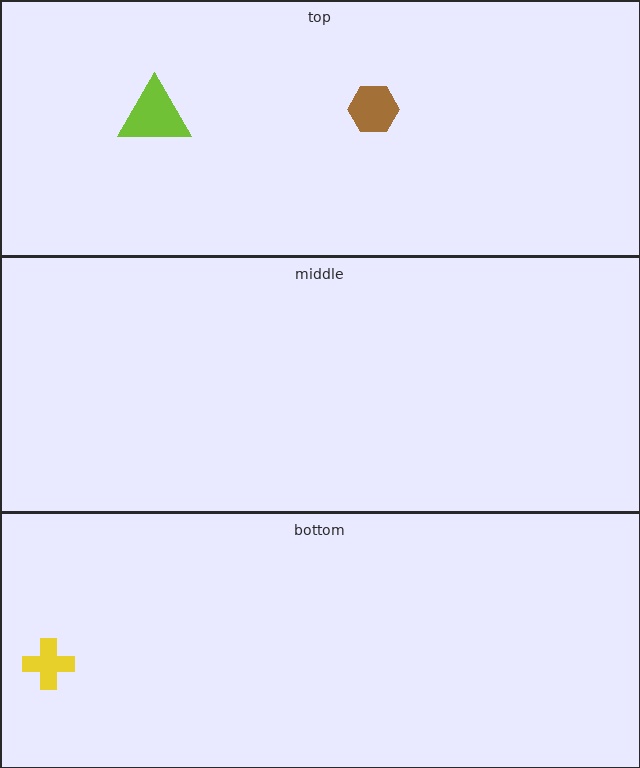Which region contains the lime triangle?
The top region.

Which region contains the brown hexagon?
The top region.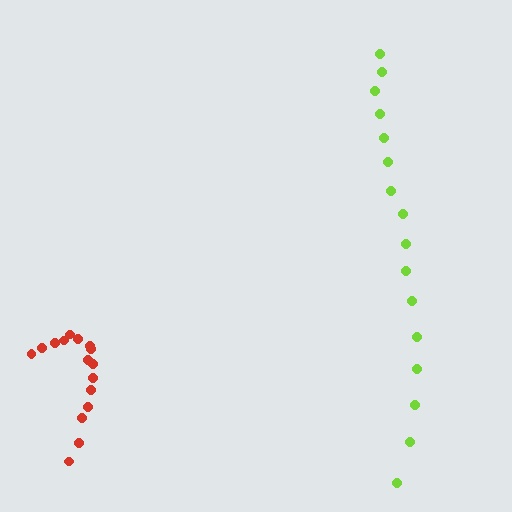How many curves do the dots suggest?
There are 2 distinct paths.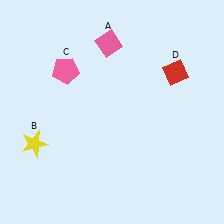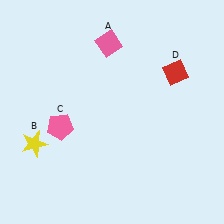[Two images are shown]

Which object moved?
The pink pentagon (C) moved down.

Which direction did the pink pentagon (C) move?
The pink pentagon (C) moved down.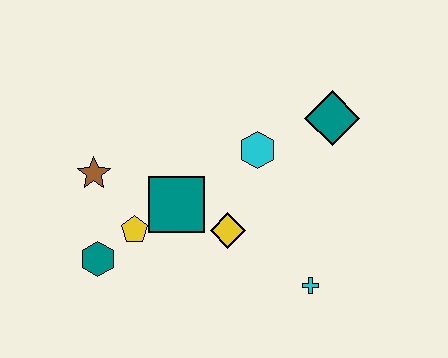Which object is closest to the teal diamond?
The cyan hexagon is closest to the teal diamond.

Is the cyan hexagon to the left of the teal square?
No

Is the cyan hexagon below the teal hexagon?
No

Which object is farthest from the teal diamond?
The teal hexagon is farthest from the teal diamond.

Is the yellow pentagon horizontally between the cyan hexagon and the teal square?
No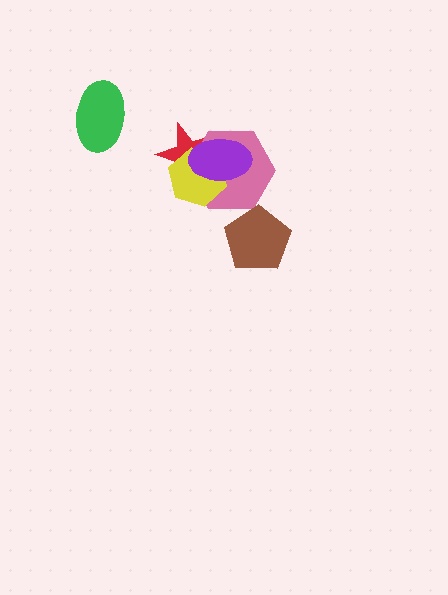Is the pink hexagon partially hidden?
Yes, it is partially covered by another shape.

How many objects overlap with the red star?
3 objects overlap with the red star.